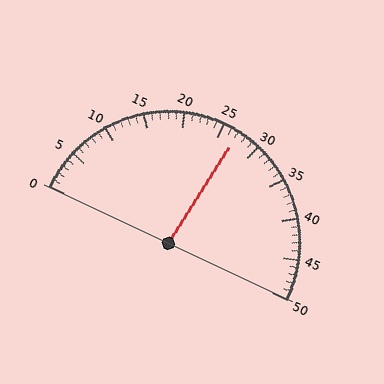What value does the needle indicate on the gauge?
The needle indicates approximately 27.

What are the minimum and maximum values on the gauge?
The gauge ranges from 0 to 50.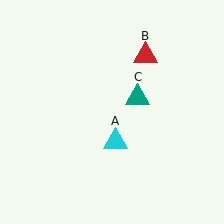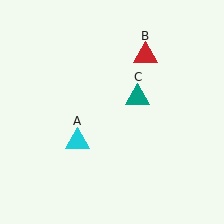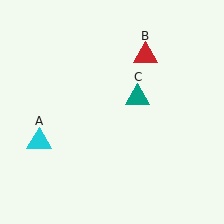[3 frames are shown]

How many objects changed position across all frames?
1 object changed position: cyan triangle (object A).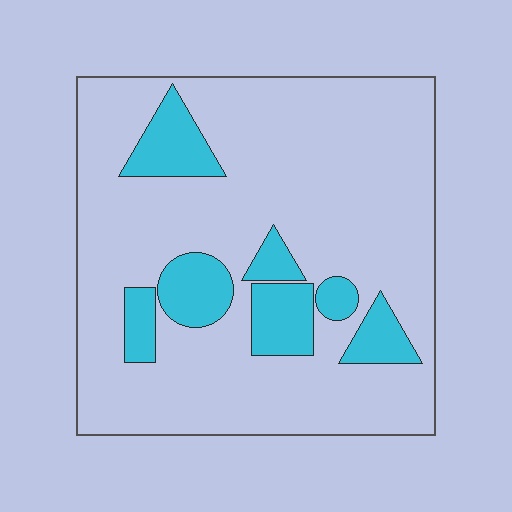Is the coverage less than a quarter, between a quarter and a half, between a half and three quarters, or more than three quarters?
Less than a quarter.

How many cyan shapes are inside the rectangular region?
7.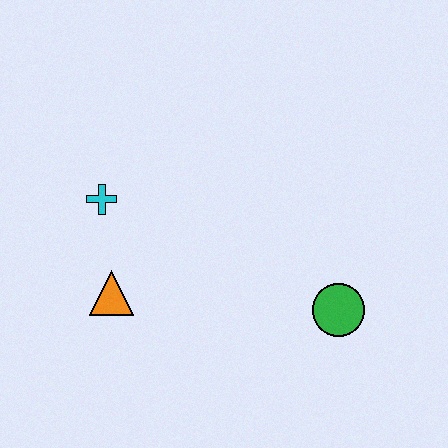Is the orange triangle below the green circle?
No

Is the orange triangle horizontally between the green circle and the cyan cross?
Yes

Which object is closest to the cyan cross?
The orange triangle is closest to the cyan cross.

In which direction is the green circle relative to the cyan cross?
The green circle is to the right of the cyan cross.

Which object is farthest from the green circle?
The cyan cross is farthest from the green circle.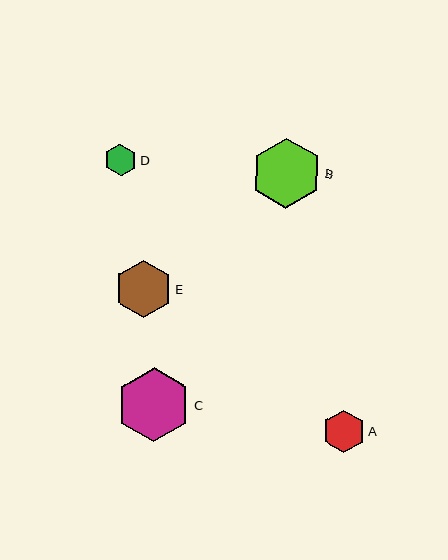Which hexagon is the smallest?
Hexagon D is the smallest with a size of approximately 32 pixels.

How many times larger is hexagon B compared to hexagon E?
Hexagon B is approximately 1.2 times the size of hexagon E.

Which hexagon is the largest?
Hexagon C is the largest with a size of approximately 74 pixels.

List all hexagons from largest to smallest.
From largest to smallest: C, B, E, A, D.